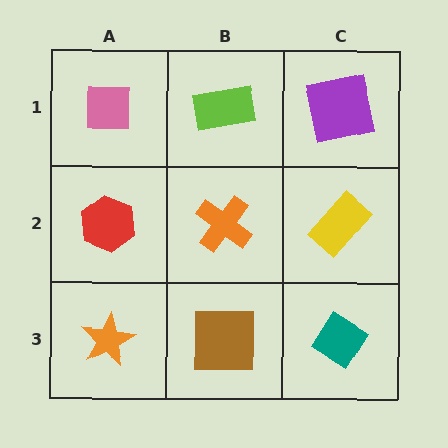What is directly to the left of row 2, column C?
An orange cross.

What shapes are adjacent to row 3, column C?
A yellow rectangle (row 2, column C), a brown square (row 3, column B).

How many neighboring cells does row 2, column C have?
3.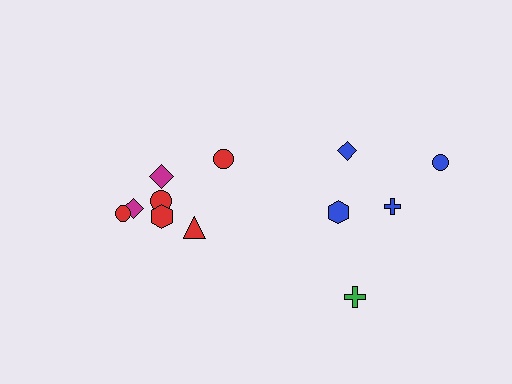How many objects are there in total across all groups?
There are 12 objects.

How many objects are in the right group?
There are 5 objects.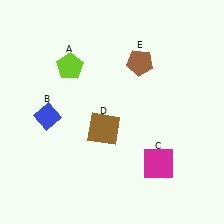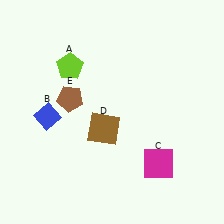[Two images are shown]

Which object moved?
The brown pentagon (E) moved left.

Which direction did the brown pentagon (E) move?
The brown pentagon (E) moved left.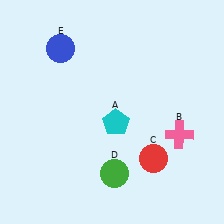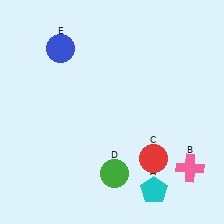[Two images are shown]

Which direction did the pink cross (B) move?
The pink cross (B) moved down.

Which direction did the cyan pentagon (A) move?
The cyan pentagon (A) moved down.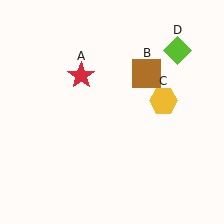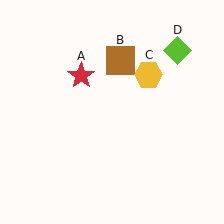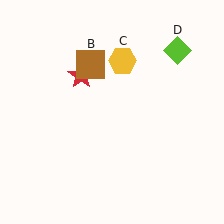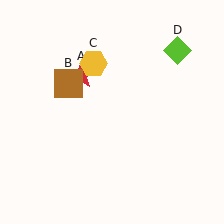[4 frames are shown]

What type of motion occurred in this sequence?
The brown square (object B), yellow hexagon (object C) rotated counterclockwise around the center of the scene.